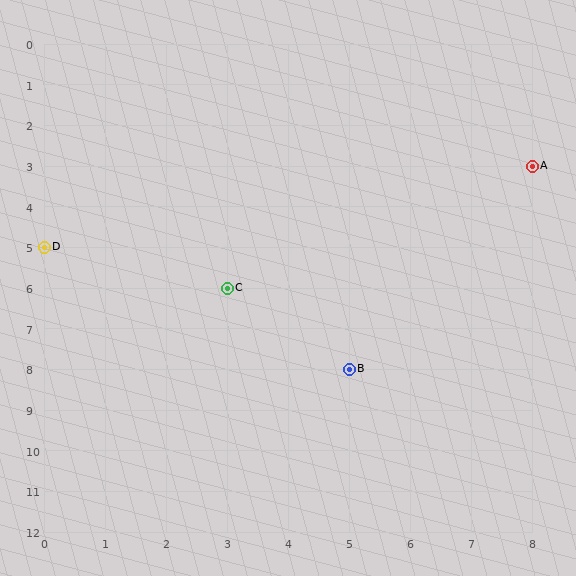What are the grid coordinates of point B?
Point B is at grid coordinates (5, 8).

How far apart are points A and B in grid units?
Points A and B are 3 columns and 5 rows apart (about 5.8 grid units diagonally).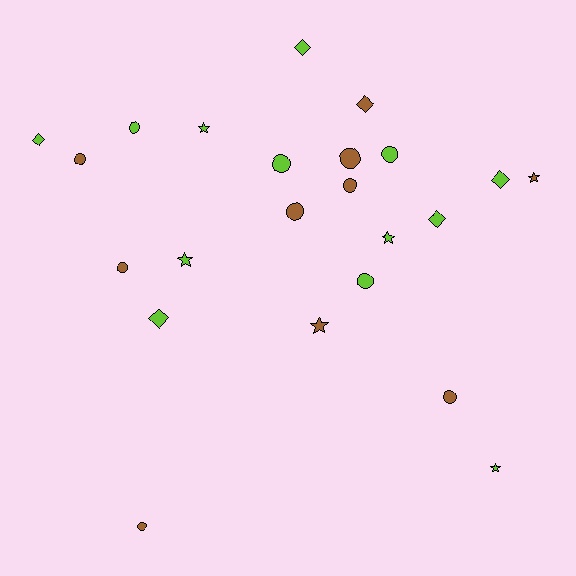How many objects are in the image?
There are 23 objects.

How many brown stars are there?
There are 2 brown stars.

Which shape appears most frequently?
Circle, with 11 objects.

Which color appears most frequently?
Lime, with 13 objects.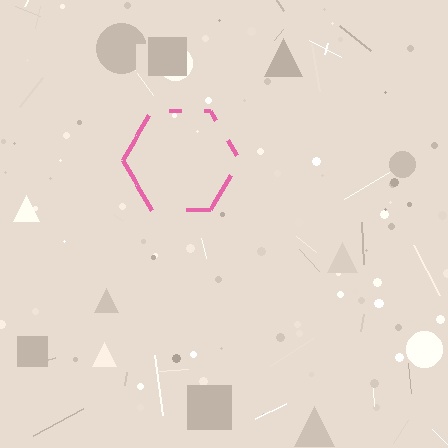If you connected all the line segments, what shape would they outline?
They would outline a hexagon.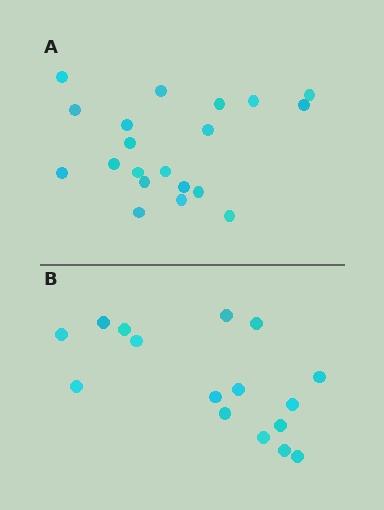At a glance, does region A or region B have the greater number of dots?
Region A (the top region) has more dots.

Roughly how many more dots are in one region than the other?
Region A has about 4 more dots than region B.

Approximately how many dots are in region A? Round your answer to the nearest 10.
About 20 dots.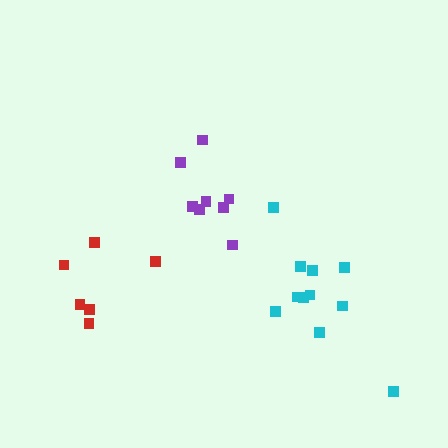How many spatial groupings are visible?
There are 3 spatial groupings.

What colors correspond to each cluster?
The clusters are colored: purple, cyan, red.